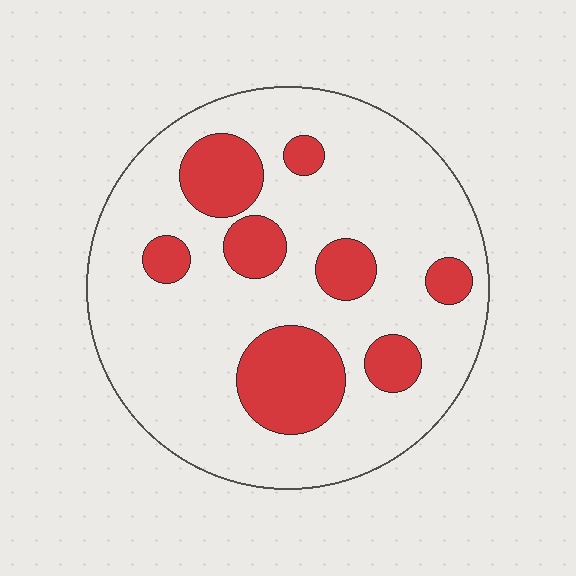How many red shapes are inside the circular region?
8.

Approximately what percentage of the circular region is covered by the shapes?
Approximately 25%.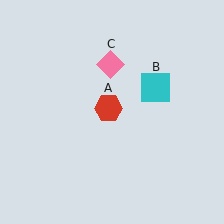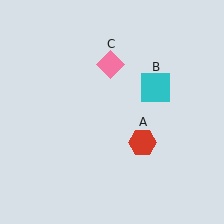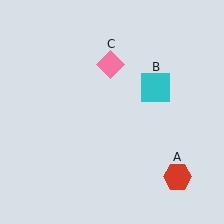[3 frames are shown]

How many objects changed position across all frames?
1 object changed position: red hexagon (object A).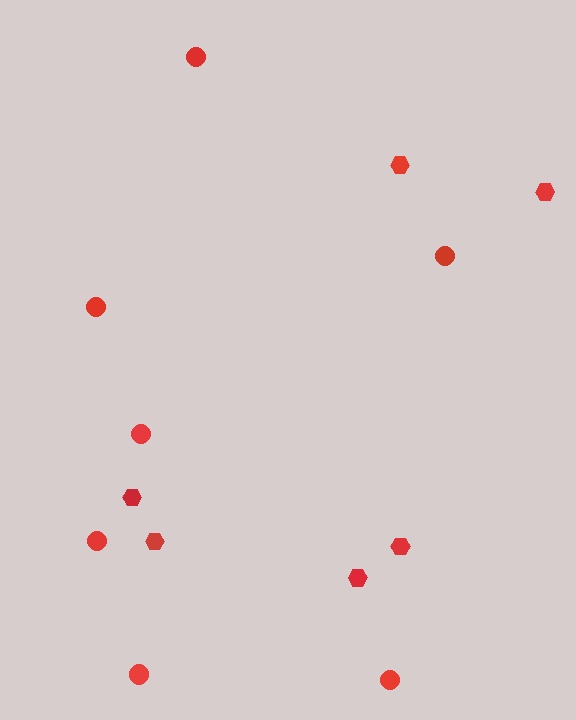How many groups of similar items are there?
There are 2 groups: one group of hexagons (6) and one group of circles (7).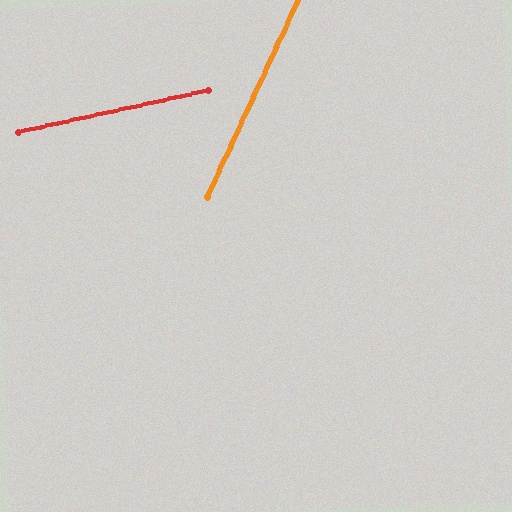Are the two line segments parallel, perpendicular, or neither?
Neither parallel nor perpendicular — they differ by about 53°.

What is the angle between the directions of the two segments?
Approximately 53 degrees.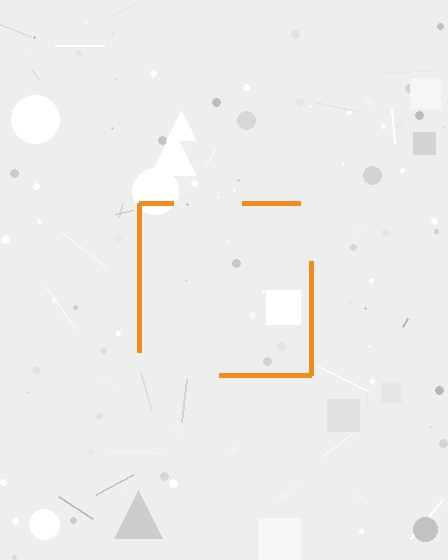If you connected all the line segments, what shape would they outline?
They would outline a square.